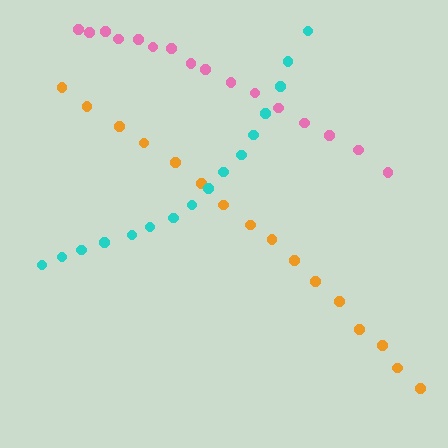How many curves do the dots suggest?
There are 3 distinct paths.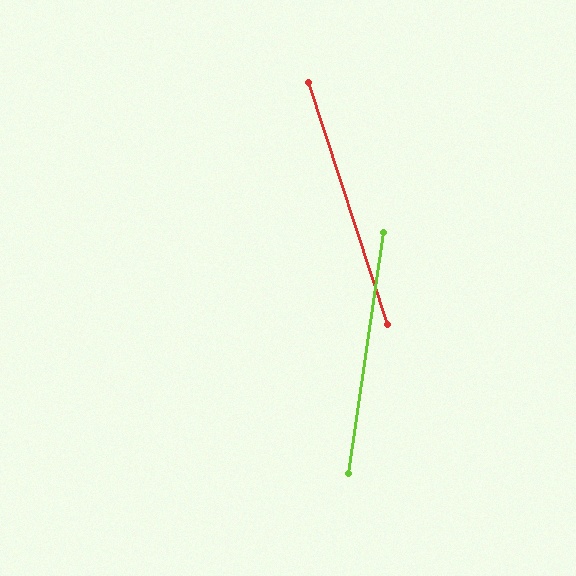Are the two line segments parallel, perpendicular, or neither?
Neither parallel nor perpendicular — they differ by about 27°.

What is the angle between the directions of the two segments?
Approximately 27 degrees.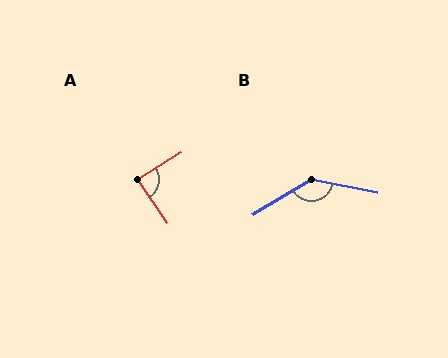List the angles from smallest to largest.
A (88°), B (137°).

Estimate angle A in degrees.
Approximately 88 degrees.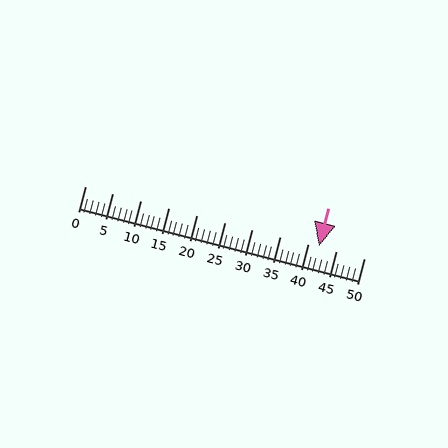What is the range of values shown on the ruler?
The ruler shows values from 0 to 50.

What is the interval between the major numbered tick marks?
The major tick marks are spaced 5 units apart.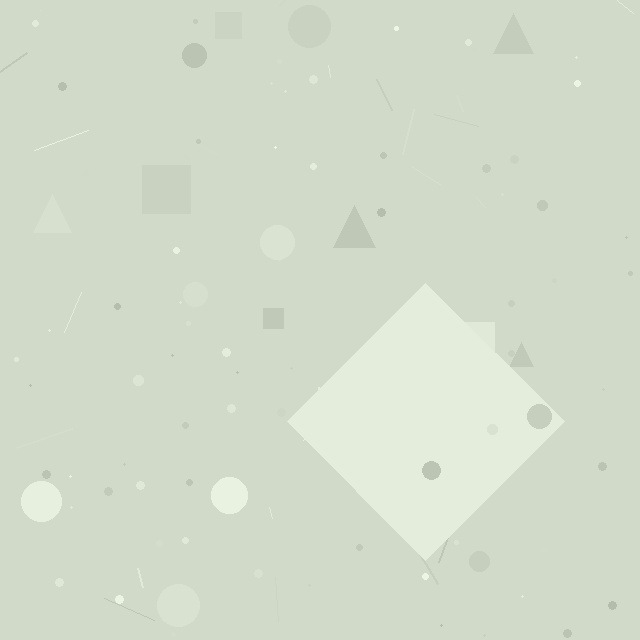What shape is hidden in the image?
A diamond is hidden in the image.